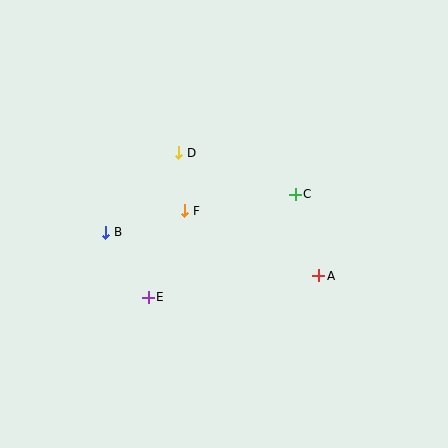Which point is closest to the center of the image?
Point F at (185, 211) is closest to the center.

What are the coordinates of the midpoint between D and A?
The midpoint between D and A is at (249, 214).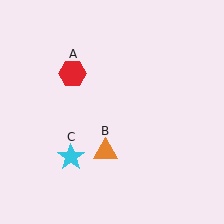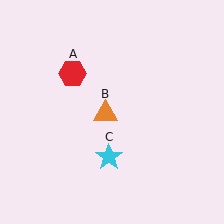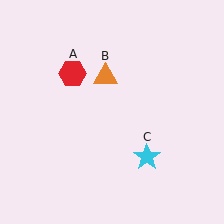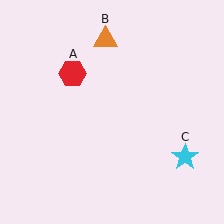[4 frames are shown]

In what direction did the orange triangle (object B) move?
The orange triangle (object B) moved up.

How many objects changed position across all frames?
2 objects changed position: orange triangle (object B), cyan star (object C).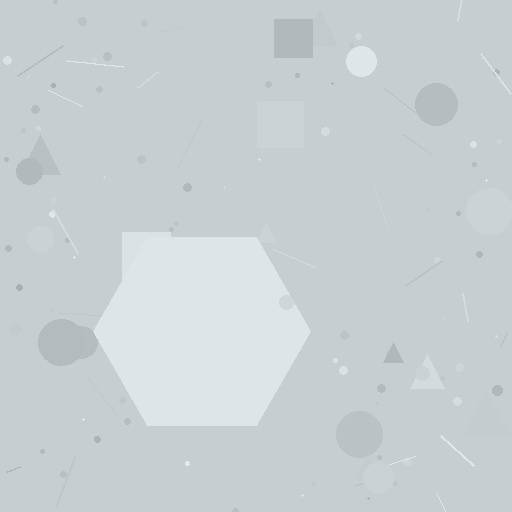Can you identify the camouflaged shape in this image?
The camouflaged shape is a hexagon.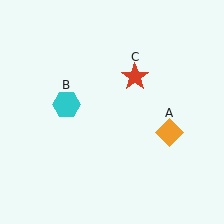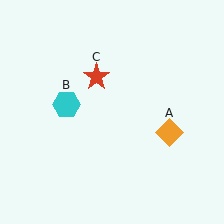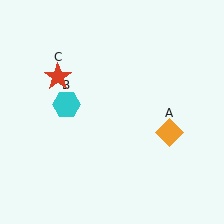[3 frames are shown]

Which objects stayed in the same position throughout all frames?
Orange diamond (object A) and cyan hexagon (object B) remained stationary.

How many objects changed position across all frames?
1 object changed position: red star (object C).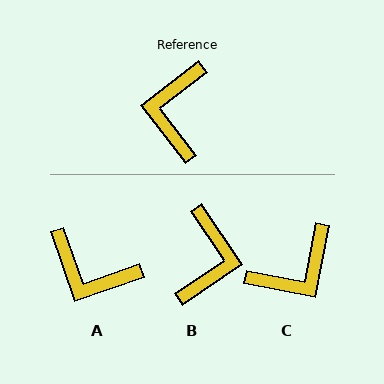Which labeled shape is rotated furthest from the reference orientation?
B, about 177 degrees away.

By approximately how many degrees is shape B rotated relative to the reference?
Approximately 177 degrees counter-clockwise.